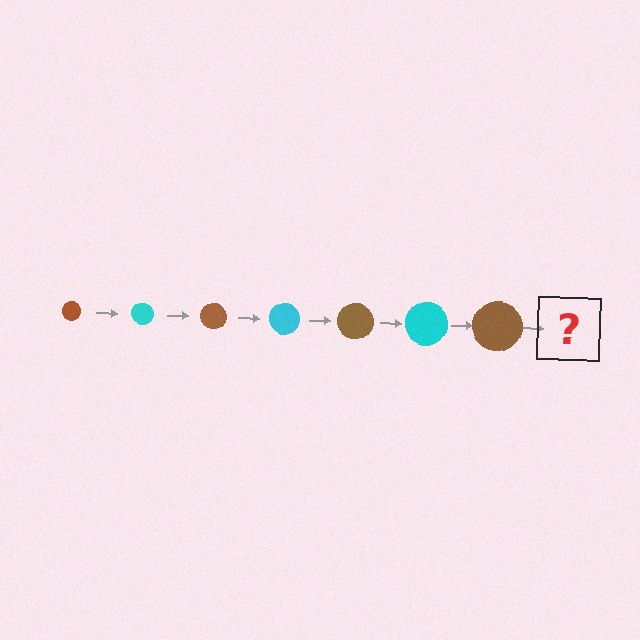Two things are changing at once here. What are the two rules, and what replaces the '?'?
The two rules are that the circle grows larger each step and the color cycles through brown and cyan. The '?' should be a cyan circle, larger than the previous one.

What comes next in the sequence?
The next element should be a cyan circle, larger than the previous one.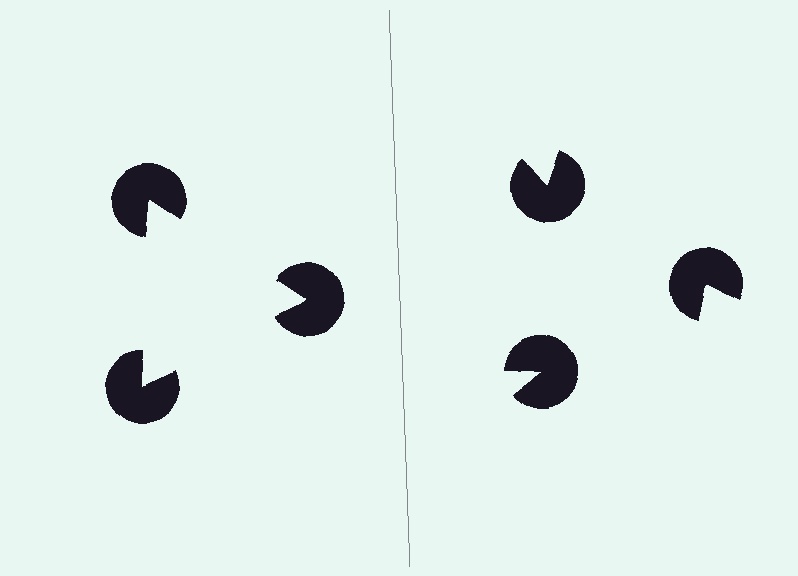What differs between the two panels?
The pac-man discs are positioned identically on both sides; only the wedge orientations differ. On the left they align to a triangle; on the right they are misaligned.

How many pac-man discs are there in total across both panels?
6 — 3 on each side.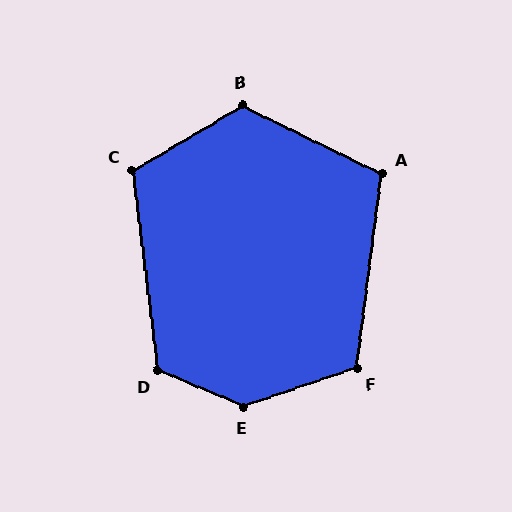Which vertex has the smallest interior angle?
A, at approximately 108 degrees.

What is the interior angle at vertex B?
Approximately 124 degrees (obtuse).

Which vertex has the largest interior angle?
E, at approximately 139 degrees.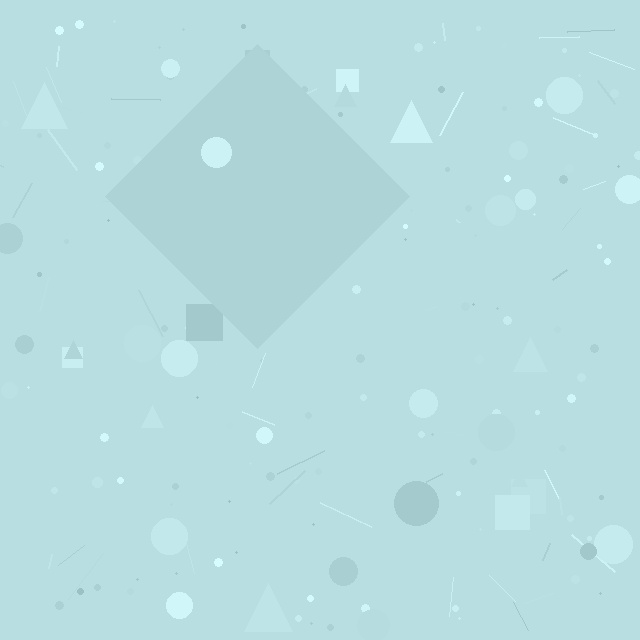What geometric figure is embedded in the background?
A diamond is embedded in the background.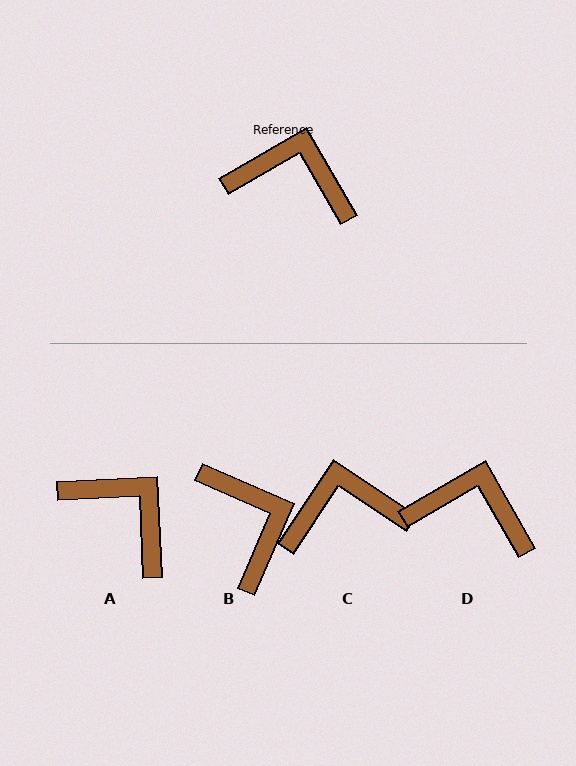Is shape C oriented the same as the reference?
No, it is off by about 26 degrees.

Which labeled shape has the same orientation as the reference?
D.